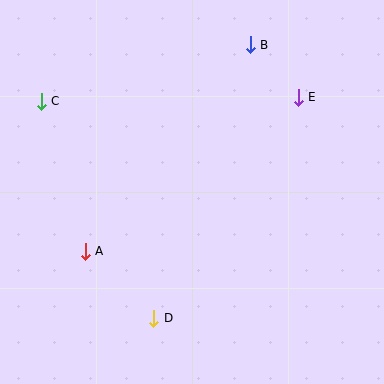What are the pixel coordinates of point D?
Point D is at (154, 318).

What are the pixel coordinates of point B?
Point B is at (250, 45).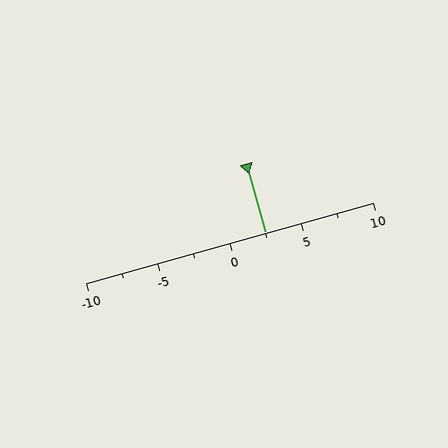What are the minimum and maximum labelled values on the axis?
The axis runs from -10 to 10.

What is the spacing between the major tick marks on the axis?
The major ticks are spaced 5 apart.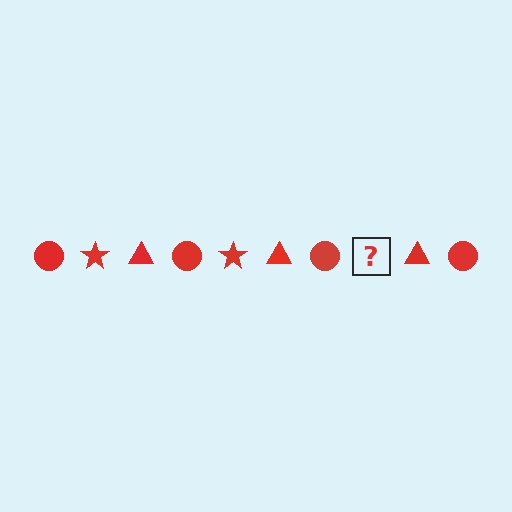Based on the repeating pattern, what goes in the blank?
The blank should be a red star.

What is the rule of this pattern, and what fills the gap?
The rule is that the pattern cycles through circle, star, triangle shapes in red. The gap should be filled with a red star.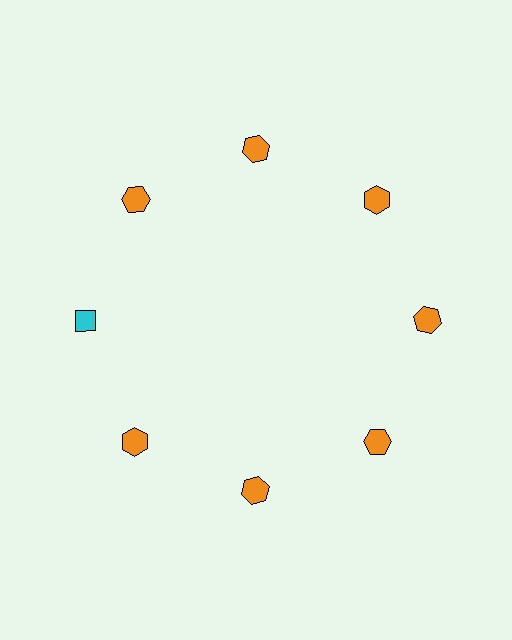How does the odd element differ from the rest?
It differs in both color (cyan instead of orange) and shape (diamond instead of hexagon).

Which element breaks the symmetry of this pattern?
The cyan diamond at roughly the 9 o'clock position breaks the symmetry. All other shapes are orange hexagons.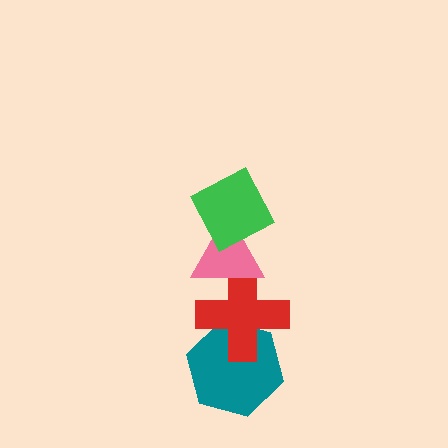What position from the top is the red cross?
The red cross is 3rd from the top.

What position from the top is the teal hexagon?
The teal hexagon is 4th from the top.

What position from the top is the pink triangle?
The pink triangle is 2nd from the top.